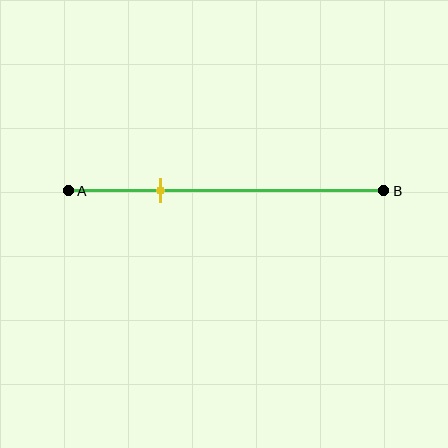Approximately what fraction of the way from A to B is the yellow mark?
The yellow mark is approximately 30% of the way from A to B.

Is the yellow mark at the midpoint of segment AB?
No, the mark is at about 30% from A, not at the 50% midpoint.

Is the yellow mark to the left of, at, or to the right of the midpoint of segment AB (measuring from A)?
The yellow mark is to the left of the midpoint of segment AB.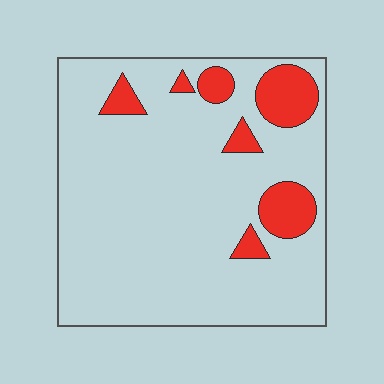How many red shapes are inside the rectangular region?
7.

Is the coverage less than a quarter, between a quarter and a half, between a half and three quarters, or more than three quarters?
Less than a quarter.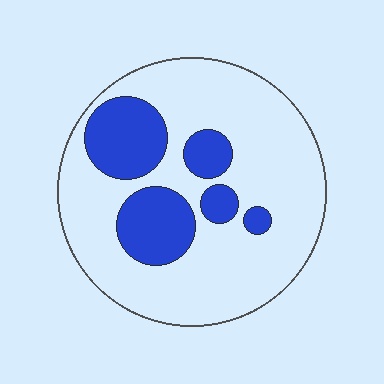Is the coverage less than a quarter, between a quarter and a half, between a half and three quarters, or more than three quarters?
Between a quarter and a half.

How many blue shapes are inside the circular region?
5.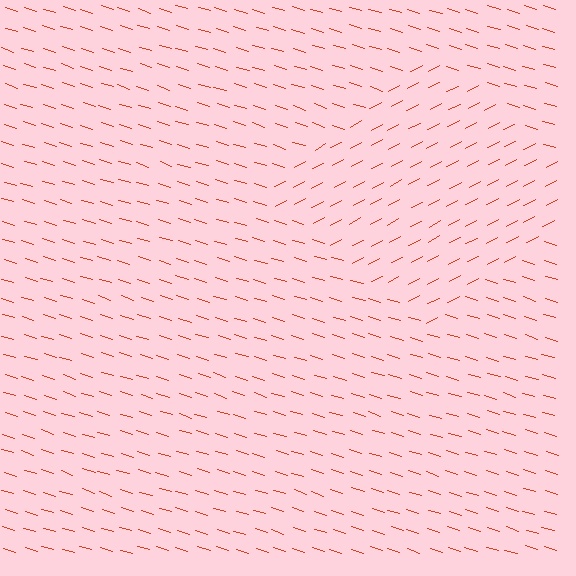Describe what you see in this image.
The image is filled with small red line segments. A diamond region in the image has lines oriented differently from the surrounding lines, creating a visible texture boundary.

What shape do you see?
I see a diamond.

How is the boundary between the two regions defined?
The boundary is defined purely by a change in line orientation (approximately 45 degrees difference). All lines are the same color and thickness.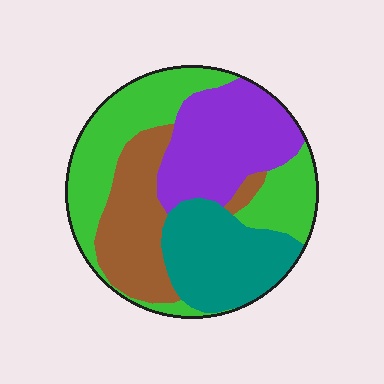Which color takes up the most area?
Green, at roughly 35%.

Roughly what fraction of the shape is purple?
Purple takes up between a sixth and a third of the shape.